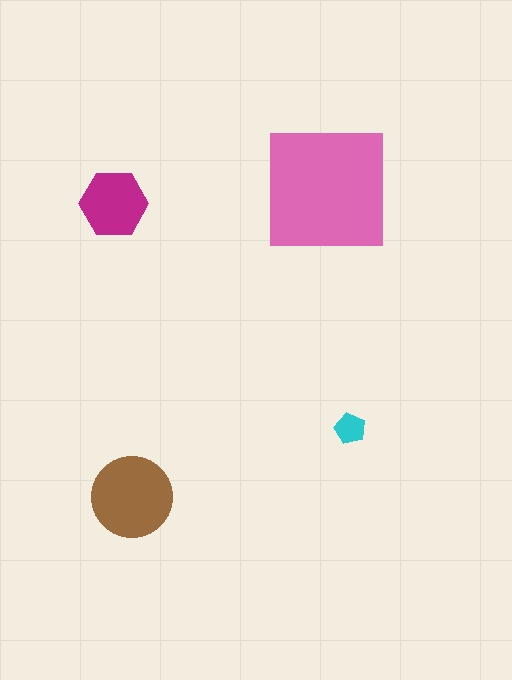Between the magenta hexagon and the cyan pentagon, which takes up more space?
The magenta hexagon.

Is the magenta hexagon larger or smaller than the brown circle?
Smaller.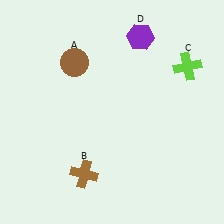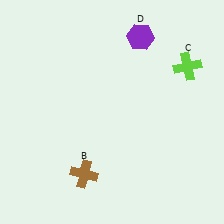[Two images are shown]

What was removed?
The brown circle (A) was removed in Image 2.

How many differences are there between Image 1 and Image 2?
There is 1 difference between the two images.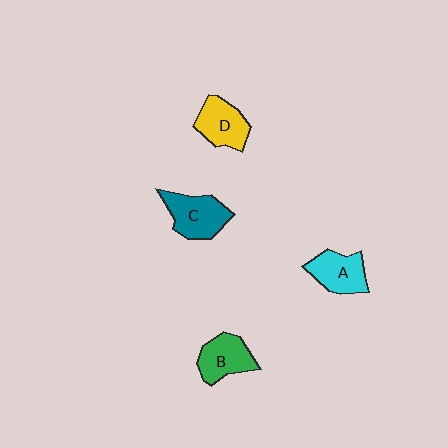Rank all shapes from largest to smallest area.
From largest to smallest: C (teal), D (yellow), B (green), A (cyan).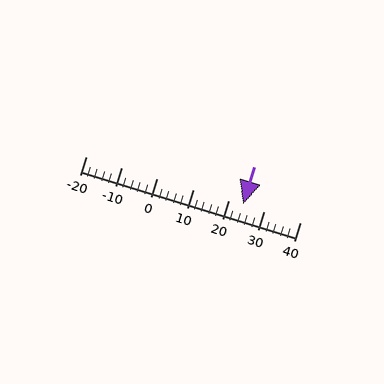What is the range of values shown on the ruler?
The ruler shows values from -20 to 40.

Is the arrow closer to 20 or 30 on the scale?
The arrow is closer to 20.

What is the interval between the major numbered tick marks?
The major tick marks are spaced 10 units apart.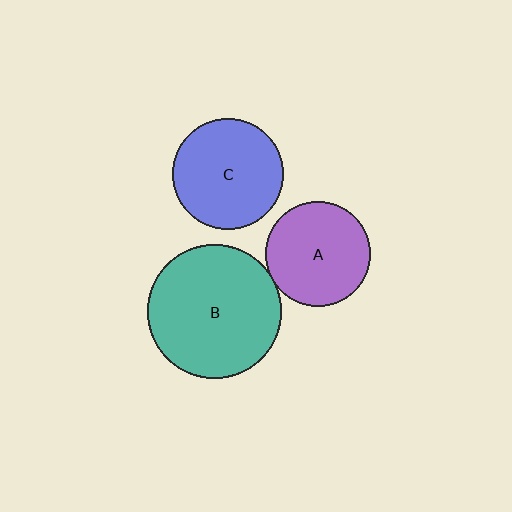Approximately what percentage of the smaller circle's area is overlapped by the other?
Approximately 5%.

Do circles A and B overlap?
Yes.